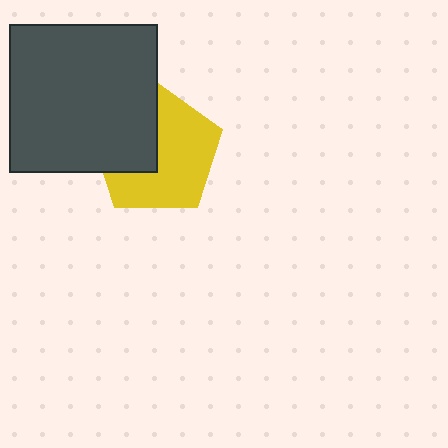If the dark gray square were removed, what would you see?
You would see the complete yellow pentagon.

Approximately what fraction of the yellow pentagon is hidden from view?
Roughly 38% of the yellow pentagon is hidden behind the dark gray square.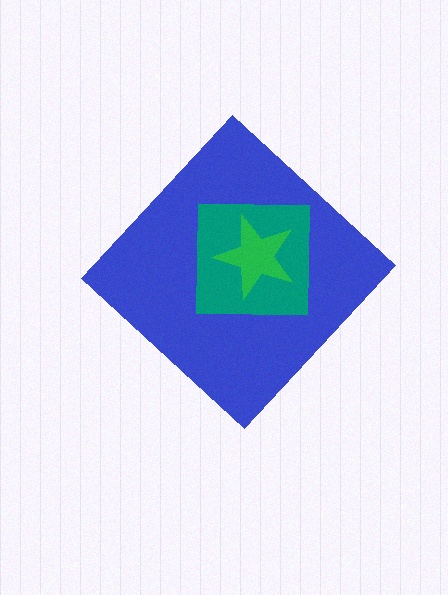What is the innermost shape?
The green star.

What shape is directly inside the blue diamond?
The teal square.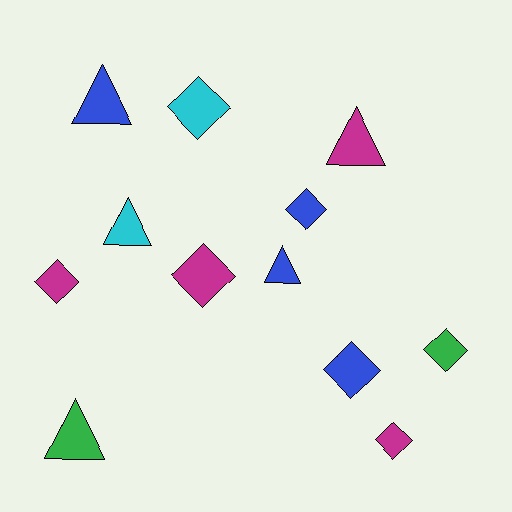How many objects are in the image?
There are 12 objects.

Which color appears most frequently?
Blue, with 4 objects.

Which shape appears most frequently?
Diamond, with 7 objects.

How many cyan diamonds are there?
There is 1 cyan diamond.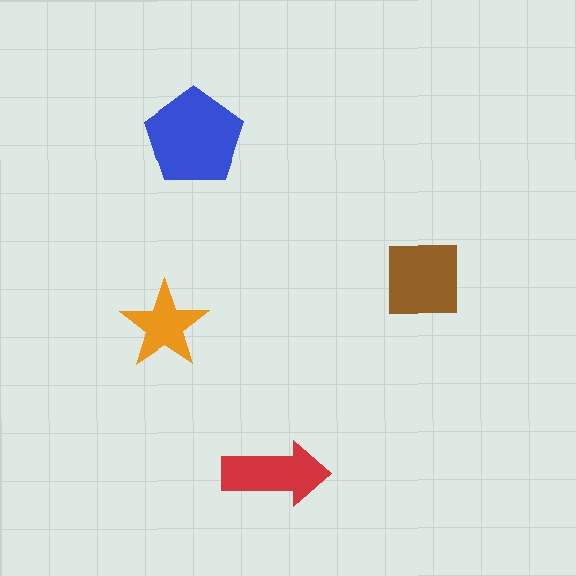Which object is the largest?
The blue pentagon.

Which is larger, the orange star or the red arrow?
The red arrow.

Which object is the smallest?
The orange star.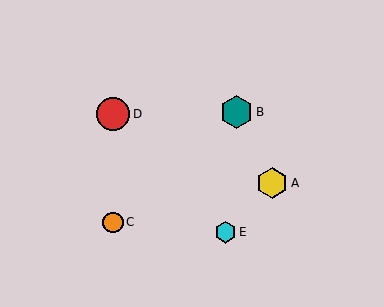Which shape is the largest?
The red circle (labeled D) is the largest.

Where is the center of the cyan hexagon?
The center of the cyan hexagon is at (225, 232).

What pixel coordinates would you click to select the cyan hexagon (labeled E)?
Click at (225, 232) to select the cyan hexagon E.